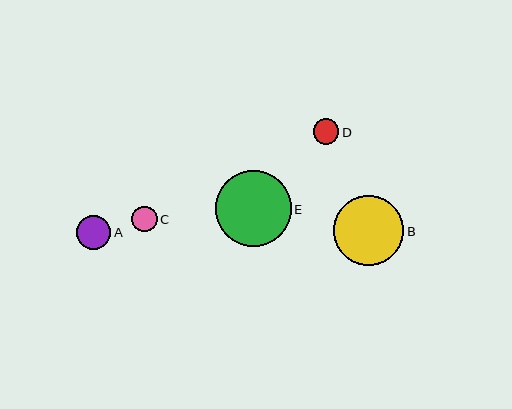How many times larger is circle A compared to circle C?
Circle A is approximately 1.3 times the size of circle C.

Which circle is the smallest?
Circle D is the smallest with a size of approximately 25 pixels.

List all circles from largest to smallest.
From largest to smallest: E, B, A, C, D.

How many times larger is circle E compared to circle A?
Circle E is approximately 2.2 times the size of circle A.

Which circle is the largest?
Circle E is the largest with a size of approximately 76 pixels.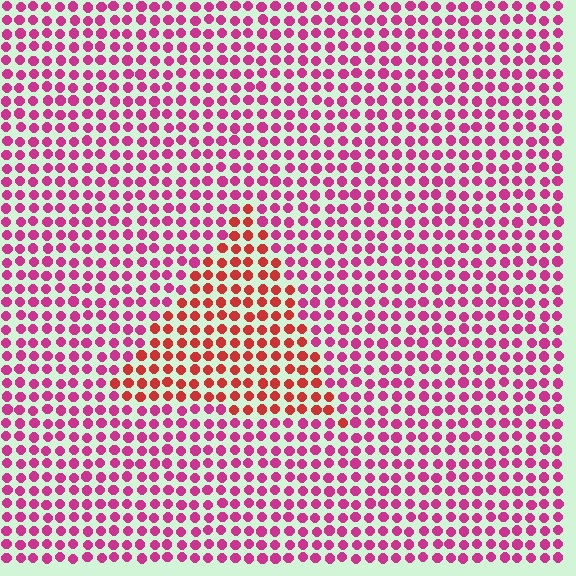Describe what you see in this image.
The image is filled with small magenta elements in a uniform arrangement. A triangle-shaped region is visible where the elements are tinted to a slightly different hue, forming a subtle color boundary.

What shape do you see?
I see a triangle.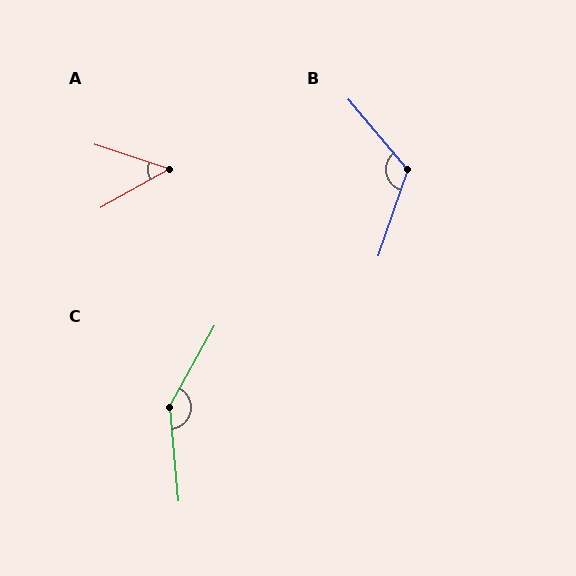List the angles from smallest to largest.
A (48°), B (121°), C (146°).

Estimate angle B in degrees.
Approximately 121 degrees.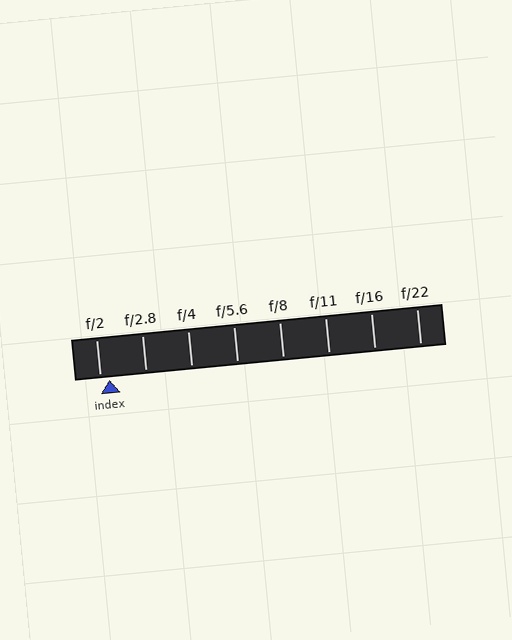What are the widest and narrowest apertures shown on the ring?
The widest aperture shown is f/2 and the narrowest is f/22.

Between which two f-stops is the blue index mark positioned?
The index mark is between f/2 and f/2.8.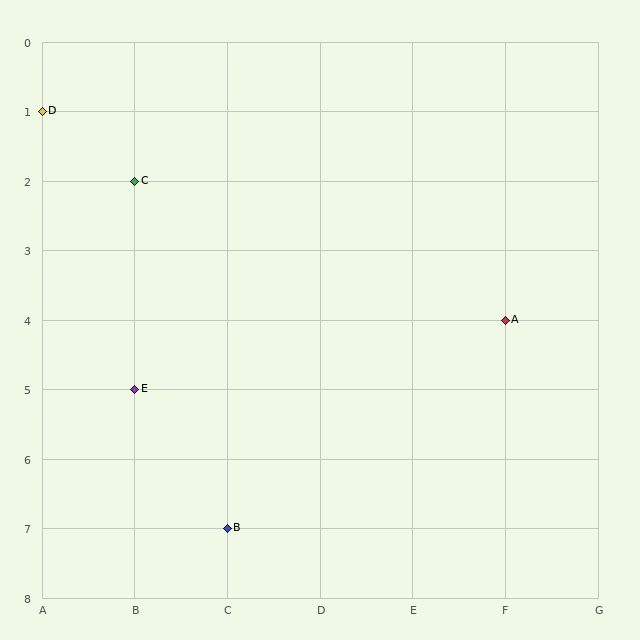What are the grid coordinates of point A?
Point A is at grid coordinates (F, 4).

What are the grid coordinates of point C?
Point C is at grid coordinates (B, 2).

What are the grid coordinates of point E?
Point E is at grid coordinates (B, 5).